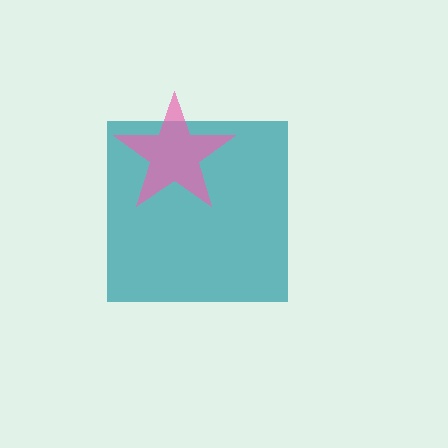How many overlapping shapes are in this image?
There are 2 overlapping shapes in the image.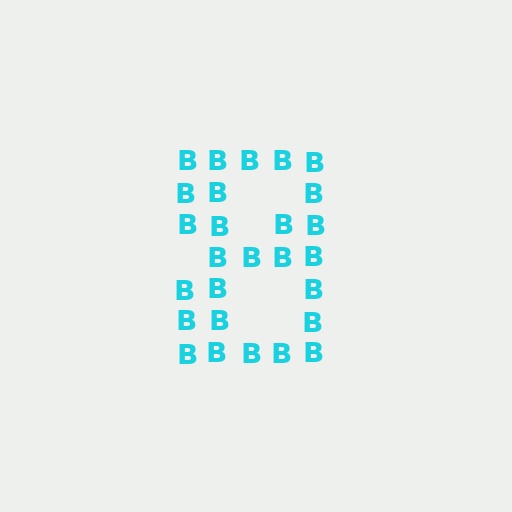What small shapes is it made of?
It is made of small letter B's.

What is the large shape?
The large shape is the digit 8.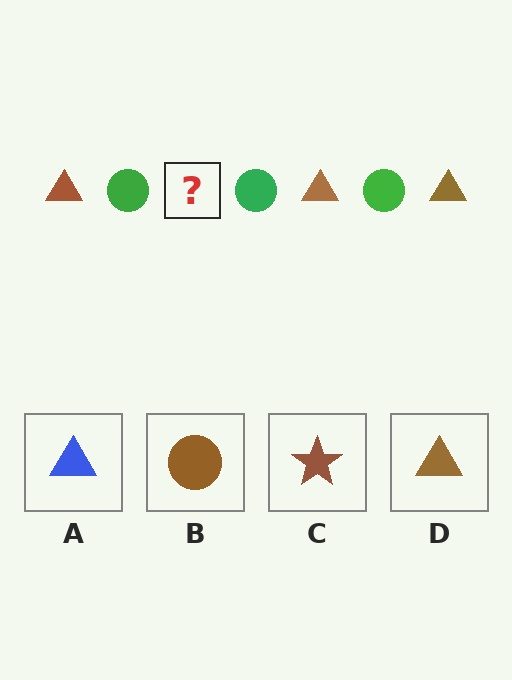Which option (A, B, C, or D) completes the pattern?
D.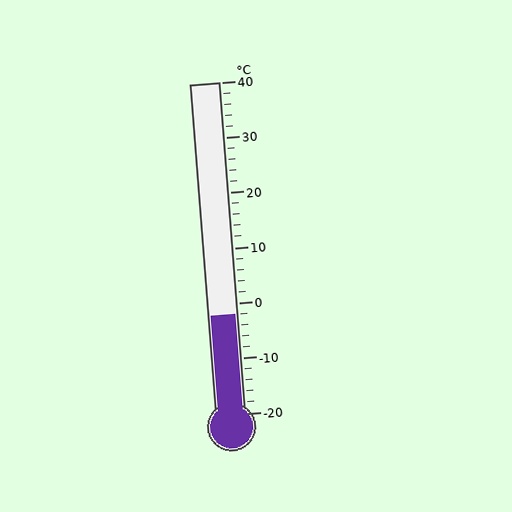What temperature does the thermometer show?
The thermometer shows approximately -2°C.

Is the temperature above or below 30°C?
The temperature is below 30°C.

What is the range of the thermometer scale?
The thermometer scale ranges from -20°C to 40°C.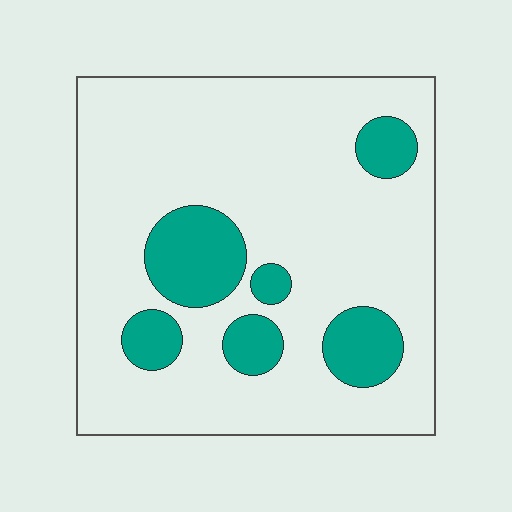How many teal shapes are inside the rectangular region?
6.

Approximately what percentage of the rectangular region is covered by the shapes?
Approximately 20%.